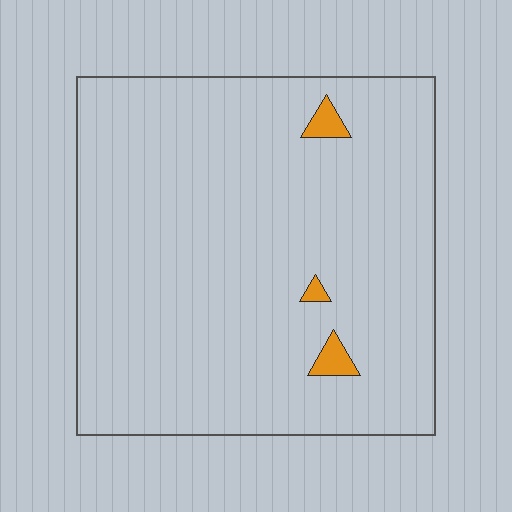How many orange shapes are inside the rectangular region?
3.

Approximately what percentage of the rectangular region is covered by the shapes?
Approximately 0%.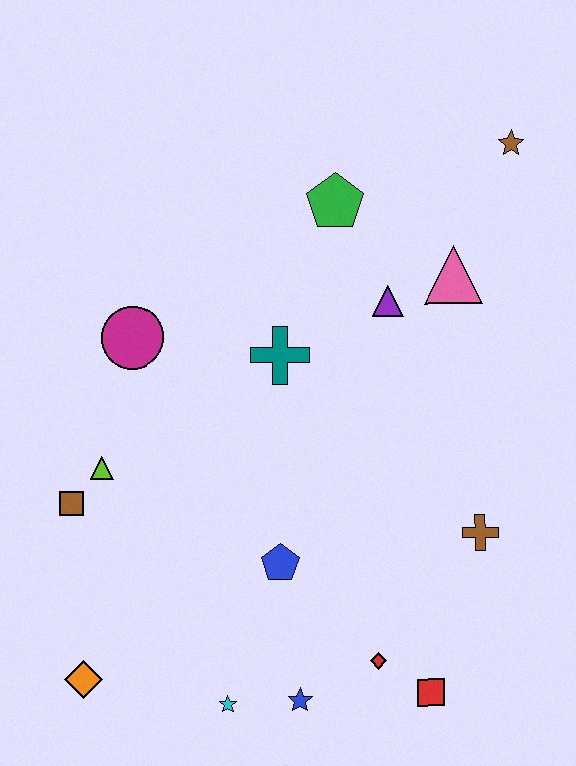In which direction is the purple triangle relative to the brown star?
The purple triangle is below the brown star.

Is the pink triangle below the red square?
No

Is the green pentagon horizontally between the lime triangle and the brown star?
Yes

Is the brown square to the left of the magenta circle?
Yes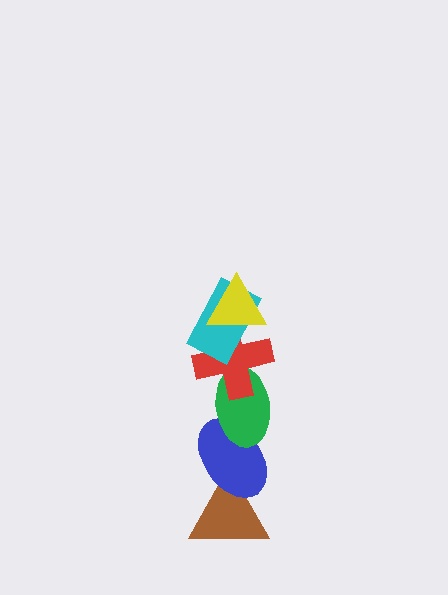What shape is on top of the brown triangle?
The blue ellipse is on top of the brown triangle.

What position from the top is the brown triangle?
The brown triangle is 6th from the top.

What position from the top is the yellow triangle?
The yellow triangle is 1st from the top.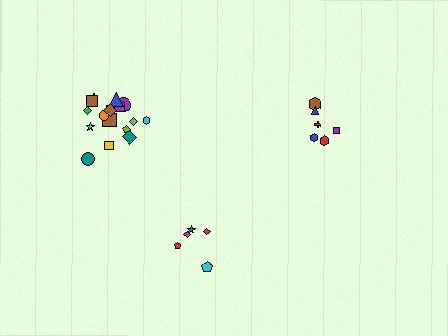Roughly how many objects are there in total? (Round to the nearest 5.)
Roughly 30 objects in total.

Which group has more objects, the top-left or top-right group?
The top-left group.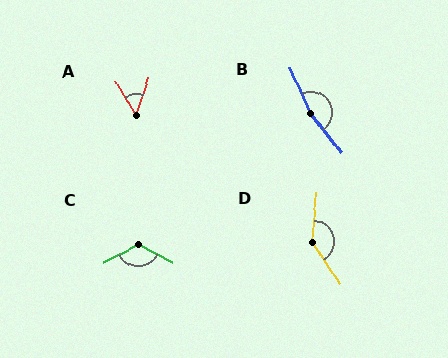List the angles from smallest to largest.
A (48°), C (126°), D (141°), B (166°).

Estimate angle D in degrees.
Approximately 141 degrees.